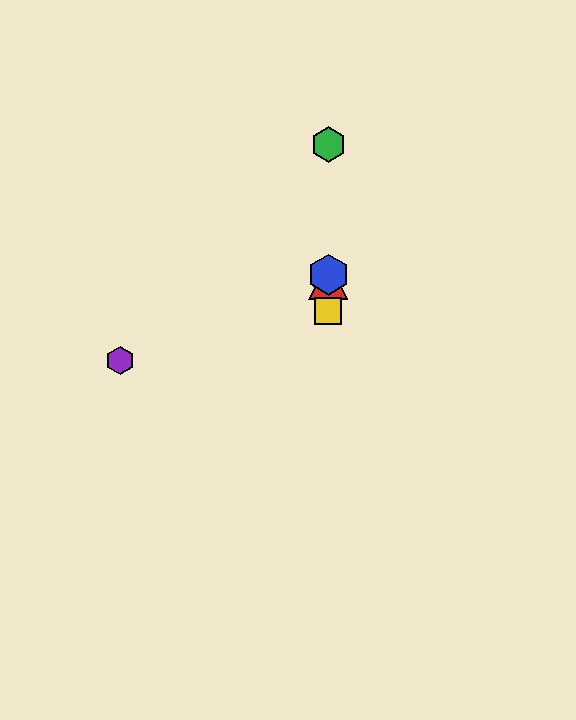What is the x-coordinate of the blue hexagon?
The blue hexagon is at x≈328.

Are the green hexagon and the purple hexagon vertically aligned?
No, the green hexagon is at x≈328 and the purple hexagon is at x≈120.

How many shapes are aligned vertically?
4 shapes (the red triangle, the blue hexagon, the green hexagon, the yellow square) are aligned vertically.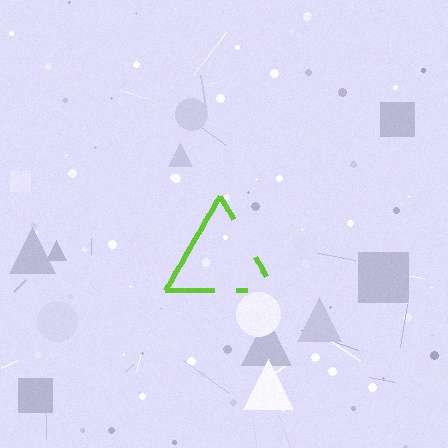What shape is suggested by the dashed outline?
The dashed outline suggests a triangle.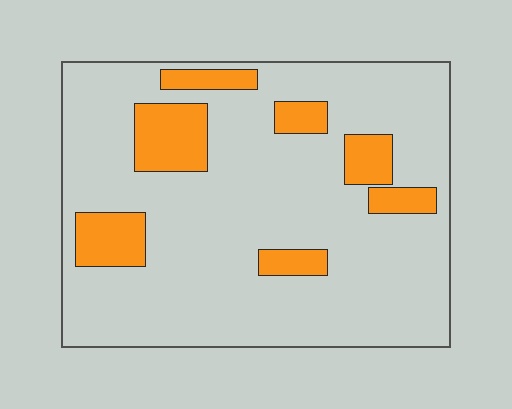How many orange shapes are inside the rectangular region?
7.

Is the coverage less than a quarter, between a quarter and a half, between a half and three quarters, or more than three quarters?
Less than a quarter.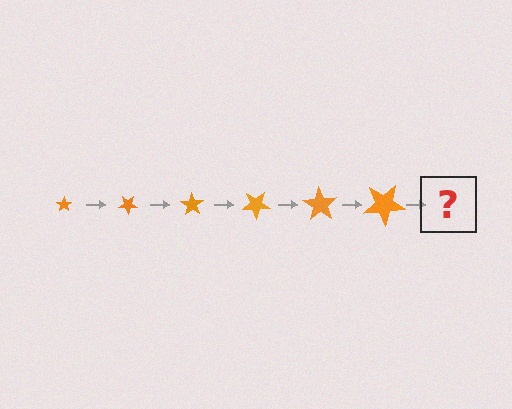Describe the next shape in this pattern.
It should be a star, larger than the previous one and rotated 210 degrees from the start.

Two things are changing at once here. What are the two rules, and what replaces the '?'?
The two rules are that the star grows larger each step and it rotates 35 degrees each step. The '?' should be a star, larger than the previous one and rotated 210 degrees from the start.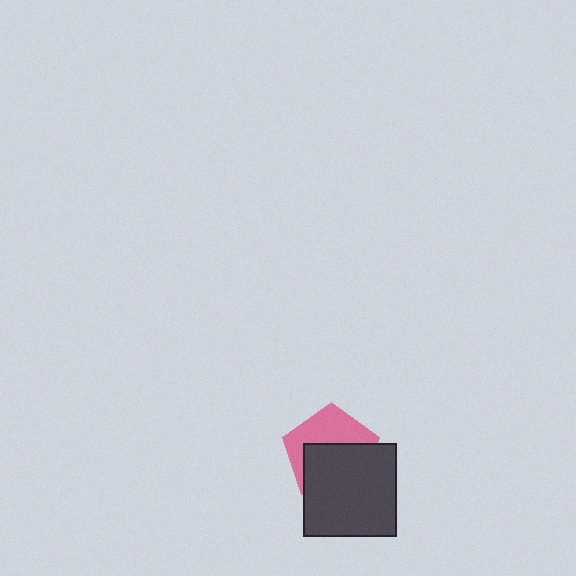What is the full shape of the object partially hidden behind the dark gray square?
The partially hidden object is a pink pentagon.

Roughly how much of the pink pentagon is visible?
About half of it is visible (roughly 46%).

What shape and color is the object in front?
The object in front is a dark gray square.